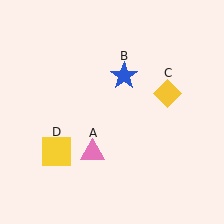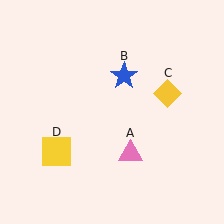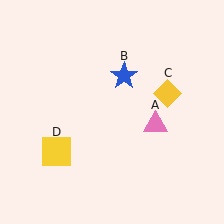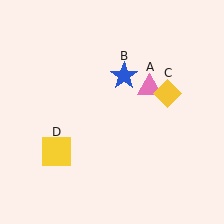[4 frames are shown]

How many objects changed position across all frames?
1 object changed position: pink triangle (object A).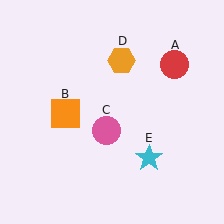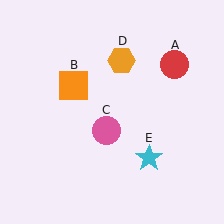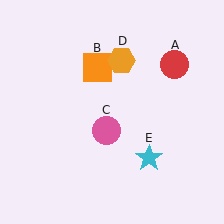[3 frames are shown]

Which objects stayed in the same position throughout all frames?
Red circle (object A) and pink circle (object C) and orange hexagon (object D) and cyan star (object E) remained stationary.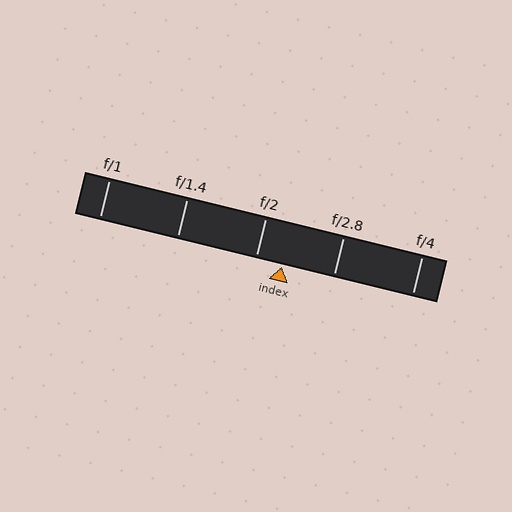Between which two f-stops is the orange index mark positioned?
The index mark is between f/2 and f/2.8.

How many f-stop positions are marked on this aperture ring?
There are 5 f-stop positions marked.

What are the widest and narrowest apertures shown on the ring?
The widest aperture shown is f/1 and the narrowest is f/4.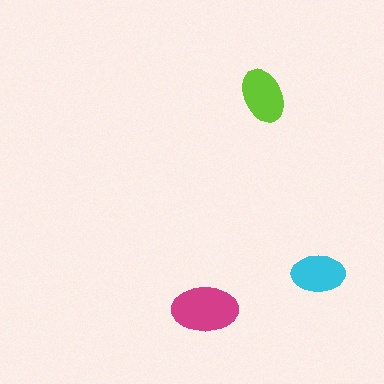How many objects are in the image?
There are 3 objects in the image.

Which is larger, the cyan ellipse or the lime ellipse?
The lime one.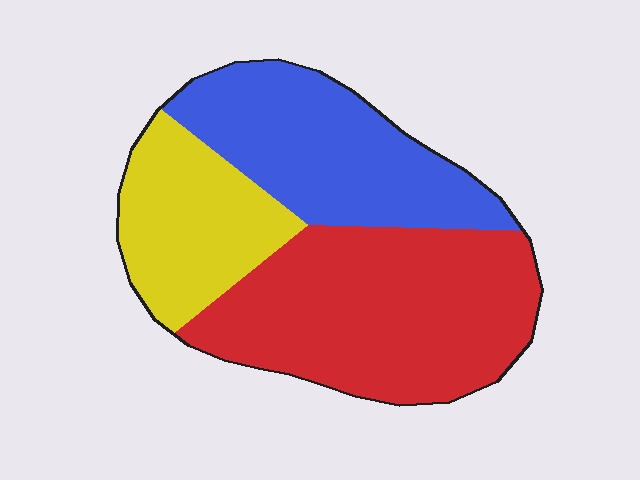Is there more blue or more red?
Red.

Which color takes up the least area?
Yellow, at roughly 25%.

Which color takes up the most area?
Red, at roughly 45%.